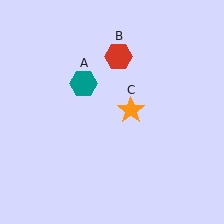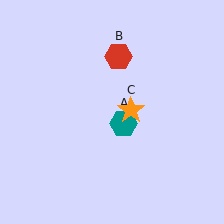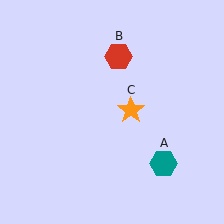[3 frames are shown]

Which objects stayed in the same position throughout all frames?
Red hexagon (object B) and orange star (object C) remained stationary.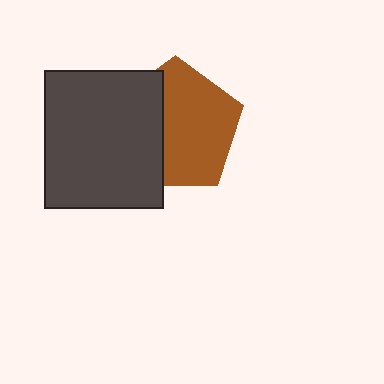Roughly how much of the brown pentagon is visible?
About half of it is visible (roughly 62%).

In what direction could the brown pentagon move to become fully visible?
The brown pentagon could move right. That would shift it out from behind the dark gray rectangle entirely.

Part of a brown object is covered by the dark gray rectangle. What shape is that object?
It is a pentagon.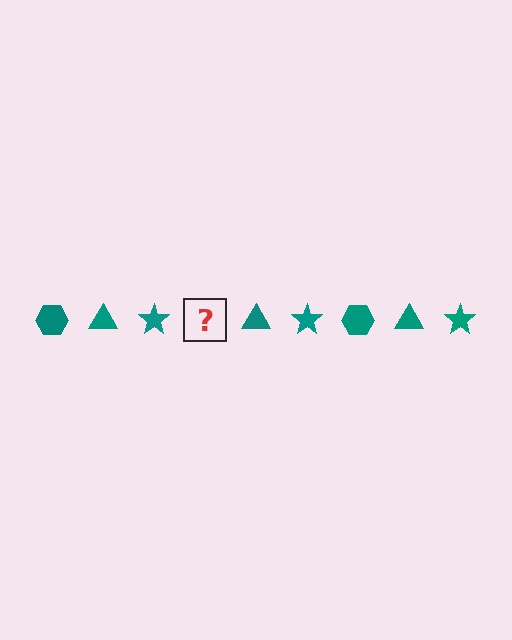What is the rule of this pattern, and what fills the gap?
The rule is that the pattern cycles through hexagon, triangle, star shapes in teal. The gap should be filled with a teal hexagon.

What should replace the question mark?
The question mark should be replaced with a teal hexagon.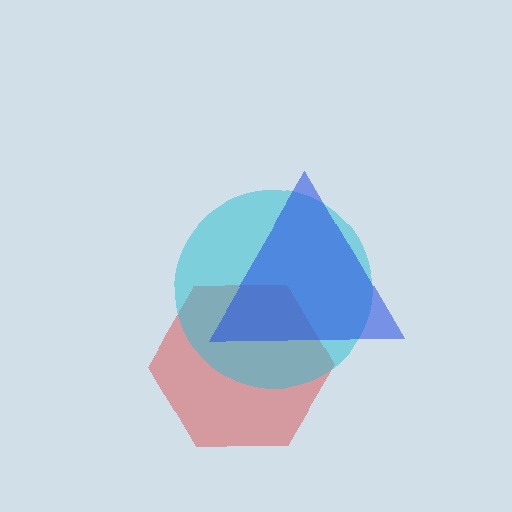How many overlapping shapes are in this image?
There are 3 overlapping shapes in the image.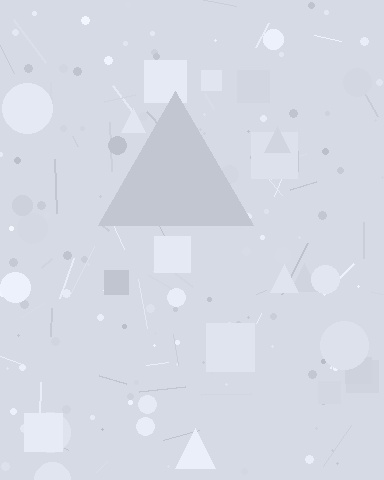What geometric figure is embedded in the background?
A triangle is embedded in the background.